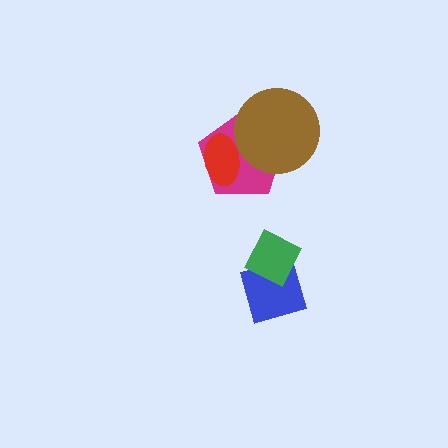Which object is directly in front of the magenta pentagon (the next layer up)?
The brown circle is directly in front of the magenta pentagon.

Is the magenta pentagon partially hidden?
Yes, it is partially covered by another shape.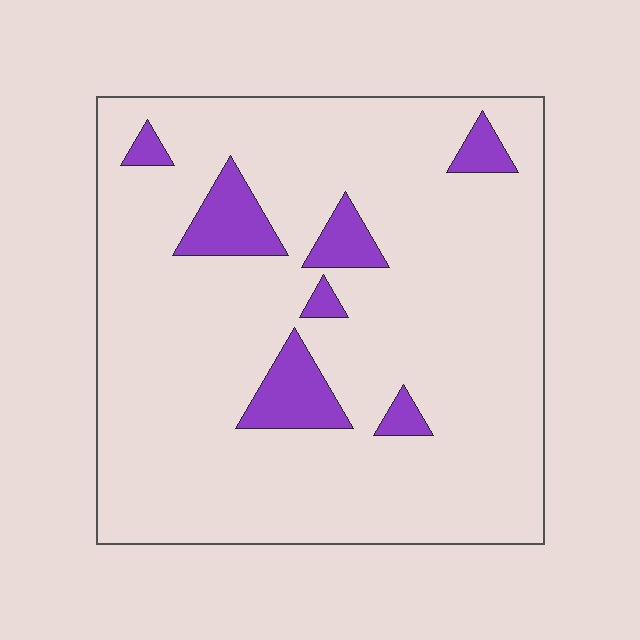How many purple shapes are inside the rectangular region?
7.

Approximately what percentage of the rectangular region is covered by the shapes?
Approximately 10%.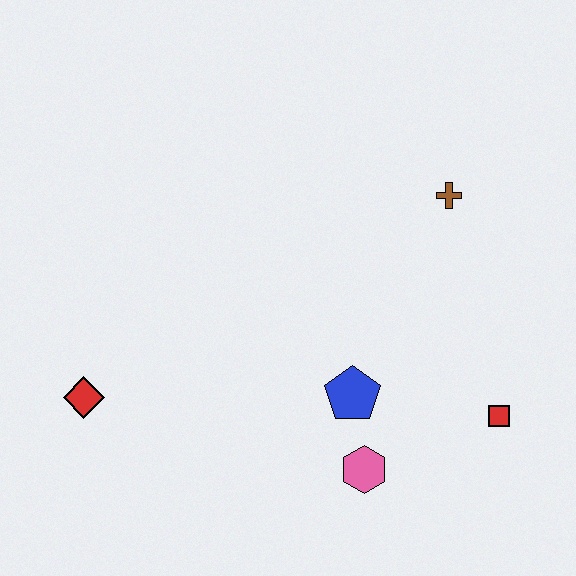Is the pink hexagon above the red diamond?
No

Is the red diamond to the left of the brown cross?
Yes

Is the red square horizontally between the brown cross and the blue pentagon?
No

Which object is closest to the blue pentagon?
The pink hexagon is closest to the blue pentagon.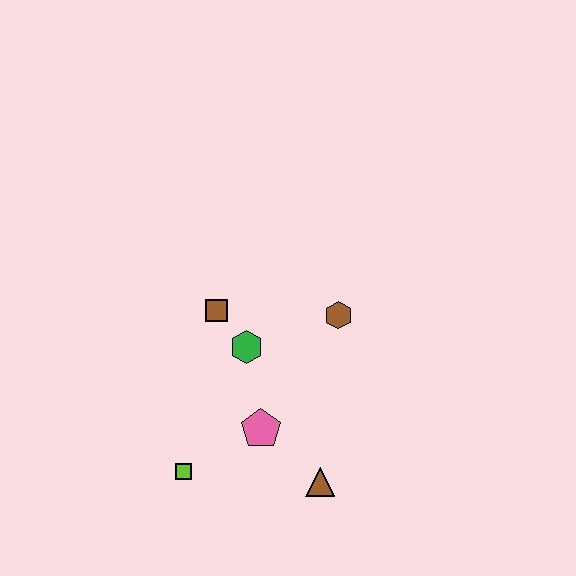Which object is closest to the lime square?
The pink pentagon is closest to the lime square.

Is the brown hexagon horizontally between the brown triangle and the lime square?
No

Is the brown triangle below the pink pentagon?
Yes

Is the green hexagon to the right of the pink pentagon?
No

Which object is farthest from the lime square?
The brown hexagon is farthest from the lime square.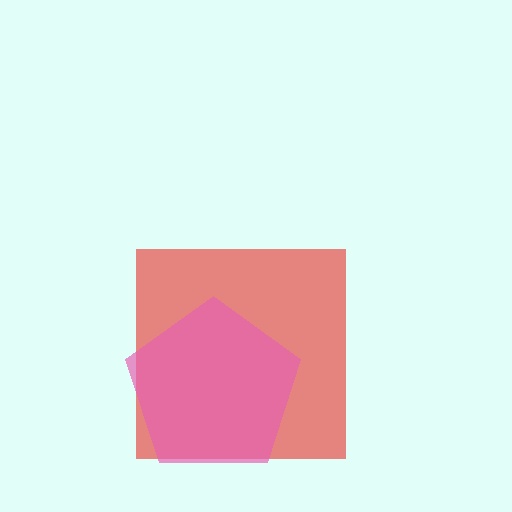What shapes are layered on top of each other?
The layered shapes are: a red square, a pink pentagon.